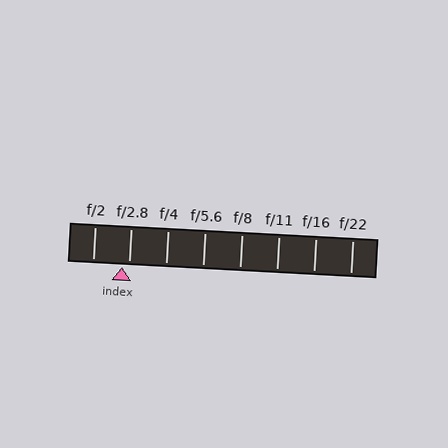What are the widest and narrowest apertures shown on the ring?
The widest aperture shown is f/2 and the narrowest is f/22.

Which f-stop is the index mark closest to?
The index mark is closest to f/2.8.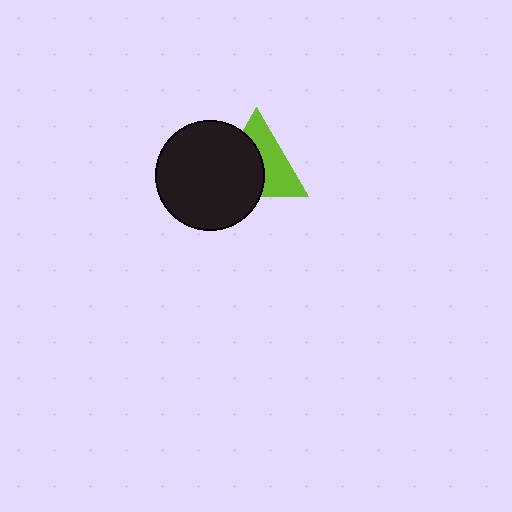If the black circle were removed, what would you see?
You would see the complete lime triangle.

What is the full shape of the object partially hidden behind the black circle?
The partially hidden object is a lime triangle.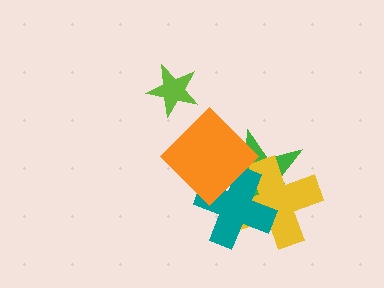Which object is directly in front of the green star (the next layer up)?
The yellow cross is directly in front of the green star.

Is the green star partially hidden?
Yes, it is partially covered by another shape.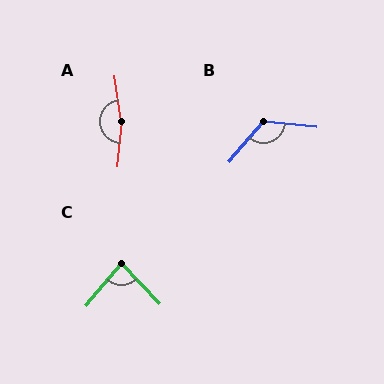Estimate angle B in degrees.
Approximately 125 degrees.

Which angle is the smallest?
C, at approximately 84 degrees.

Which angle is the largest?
A, at approximately 167 degrees.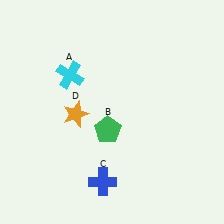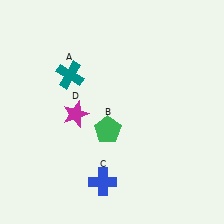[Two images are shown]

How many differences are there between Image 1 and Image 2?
There are 2 differences between the two images.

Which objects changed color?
A changed from cyan to teal. D changed from orange to magenta.